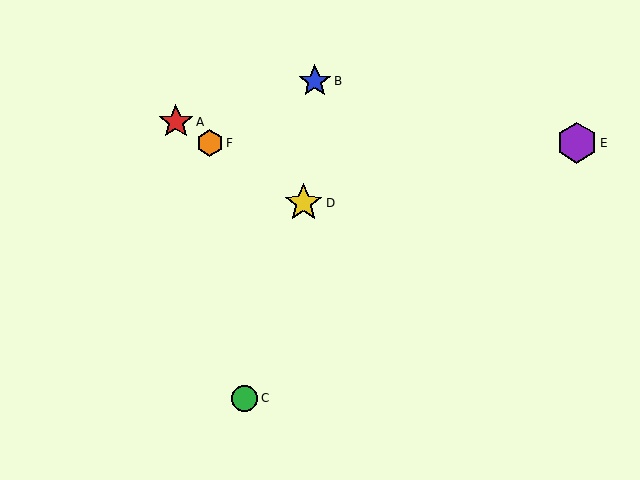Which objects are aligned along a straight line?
Objects A, D, F are aligned along a straight line.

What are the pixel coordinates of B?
Object B is at (315, 81).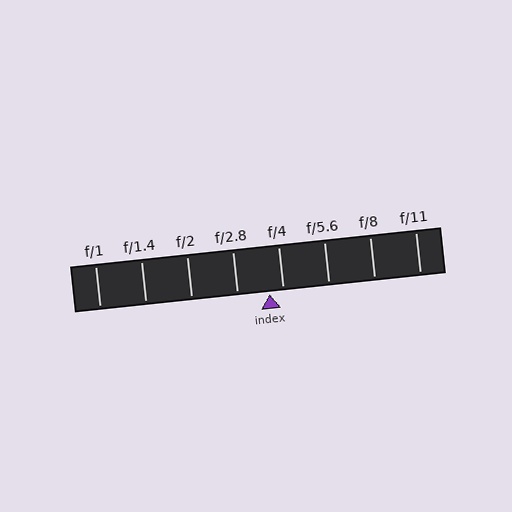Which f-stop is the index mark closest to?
The index mark is closest to f/4.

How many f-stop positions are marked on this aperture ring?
There are 8 f-stop positions marked.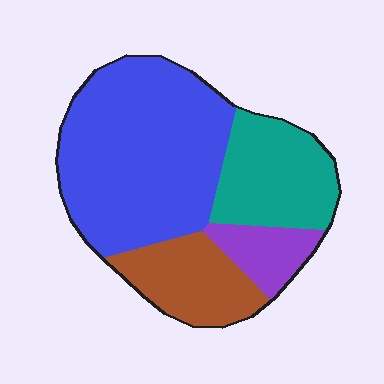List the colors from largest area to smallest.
From largest to smallest: blue, teal, brown, purple.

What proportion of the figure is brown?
Brown covers around 15% of the figure.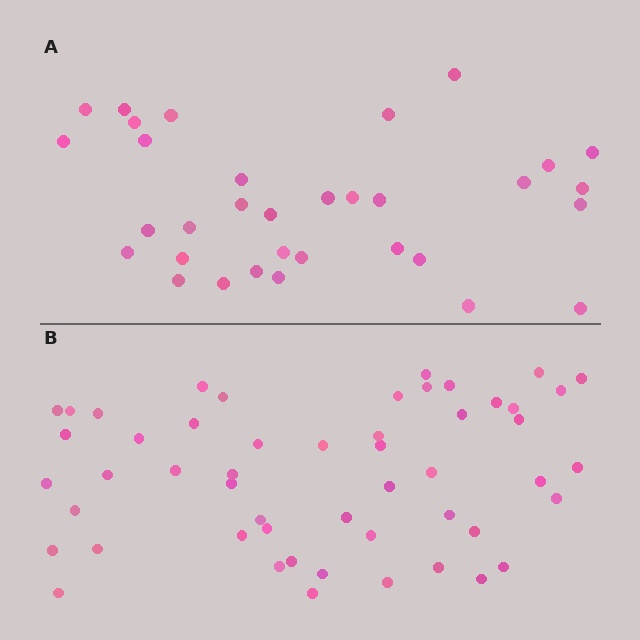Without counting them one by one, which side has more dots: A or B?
Region B (the bottom region) has more dots.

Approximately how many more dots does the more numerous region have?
Region B has approximately 20 more dots than region A.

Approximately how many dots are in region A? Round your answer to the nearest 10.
About 30 dots. (The exact count is 33, which rounds to 30.)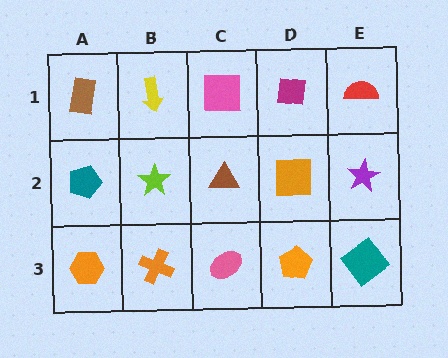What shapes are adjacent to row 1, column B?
A lime star (row 2, column B), a brown rectangle (row 1, column A), a pink square (row 1, column C).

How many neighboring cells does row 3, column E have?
2.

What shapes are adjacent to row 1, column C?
A brown triangle (row 2, column C), a yellow arrow (row 1, column B), a magenta square (row 1, column D).